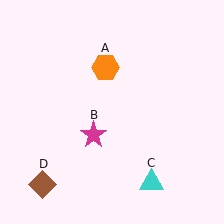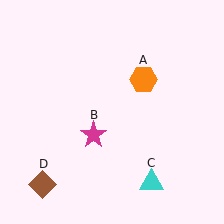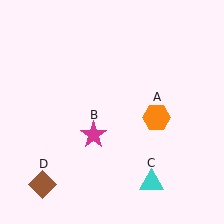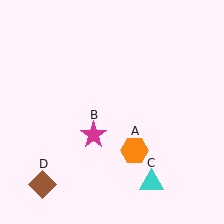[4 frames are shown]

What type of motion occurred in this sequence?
The orange hexagon (object A) rotated clockwise around the center of the scene.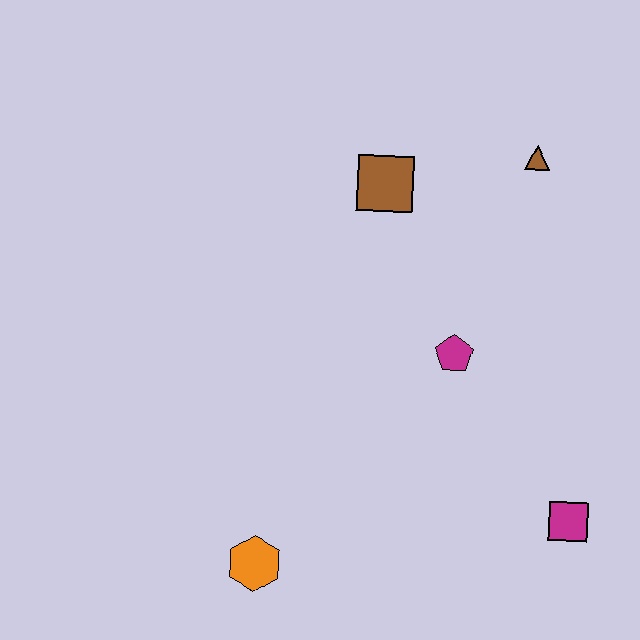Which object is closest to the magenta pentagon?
The brown square is closest to the magenta pentagon.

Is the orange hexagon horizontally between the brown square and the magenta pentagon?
No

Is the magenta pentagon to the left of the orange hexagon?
No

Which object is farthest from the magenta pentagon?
The orange hexagon is farthest from the magenta pentagon.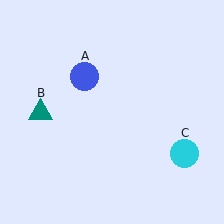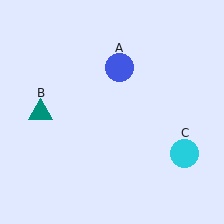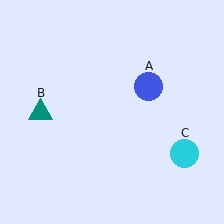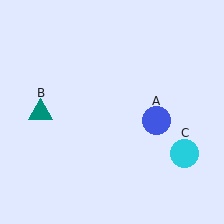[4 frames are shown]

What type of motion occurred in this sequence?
The blue circle (object A) rotated clockwise around the center of the scene.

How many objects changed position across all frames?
1 object changed position: blue circle (object A).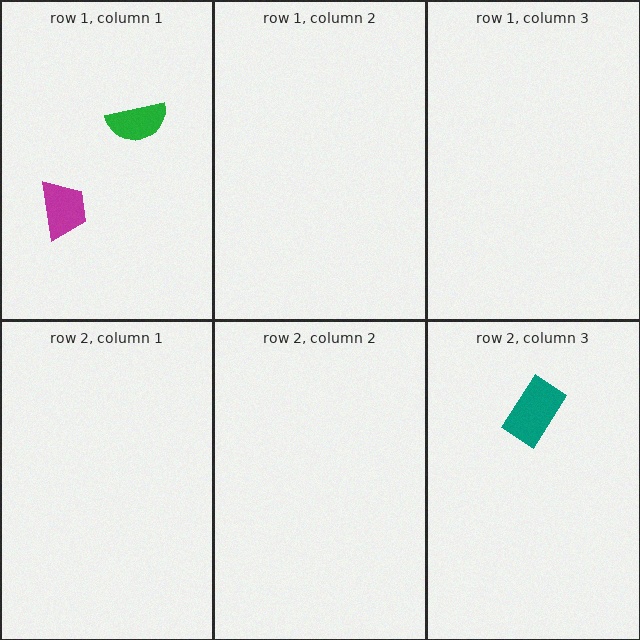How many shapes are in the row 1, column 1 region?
2.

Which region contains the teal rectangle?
The row 2, column 3 region.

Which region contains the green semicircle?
The row 1, column 1 region.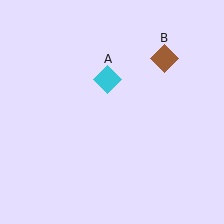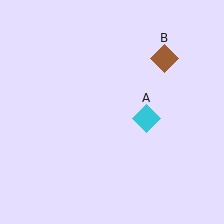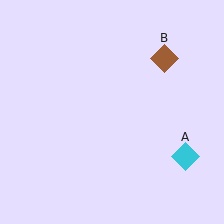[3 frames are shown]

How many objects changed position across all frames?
1 object changed position: cyan diamond (object A).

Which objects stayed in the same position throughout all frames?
Brown diamond (object B) remained stationary.